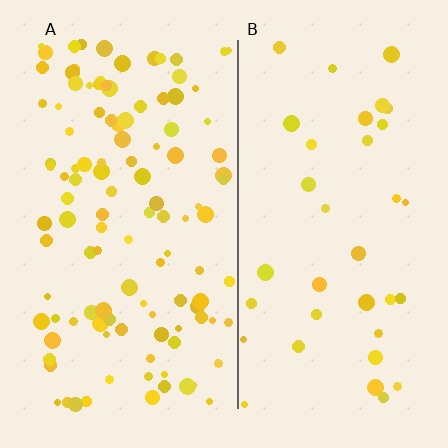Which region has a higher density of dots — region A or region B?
A (the left).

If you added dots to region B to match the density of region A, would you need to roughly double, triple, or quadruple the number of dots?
Approximately triple.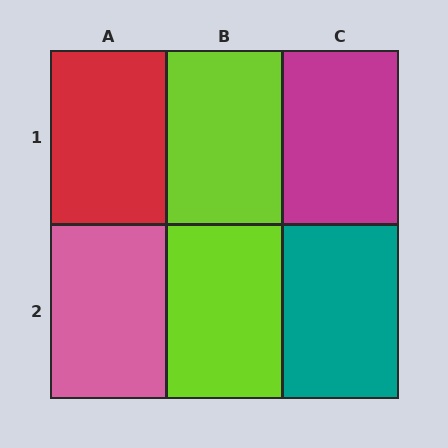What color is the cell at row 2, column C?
Teal.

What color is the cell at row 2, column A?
Pink.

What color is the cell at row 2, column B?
Lime.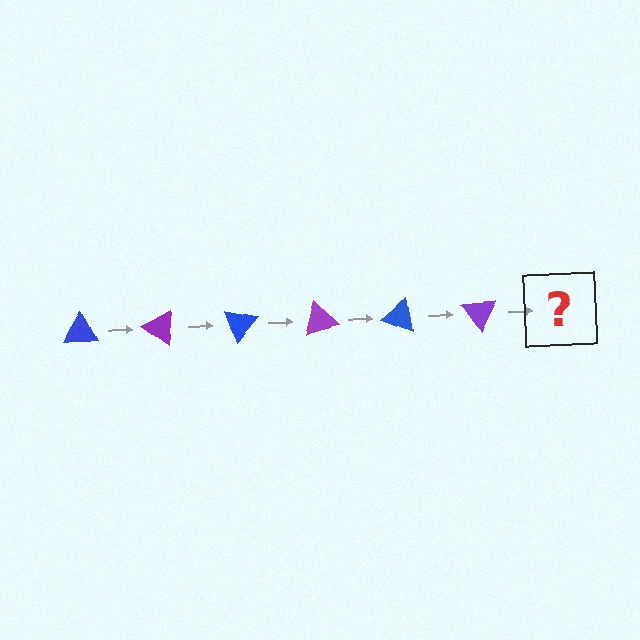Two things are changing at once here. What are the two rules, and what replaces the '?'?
The two rules are that it rotates 35 degrees each step and the color cycles through blue and purple. The '?' should be a blue triangle, rotated 210 degrees from the start.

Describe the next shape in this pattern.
It should be a blue triangle, rotated 210 degrees from the start.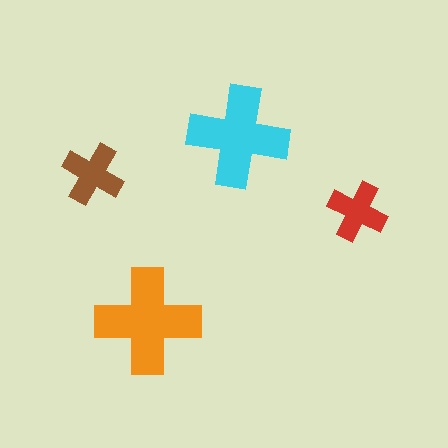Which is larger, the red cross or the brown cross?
The brown one.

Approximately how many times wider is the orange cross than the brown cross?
About 1.5 times wider.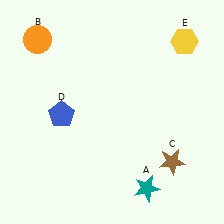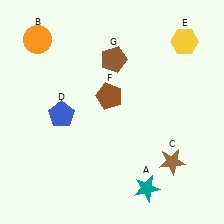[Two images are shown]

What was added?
A brown pentagon (F), a brown pentagon (G) were added in Image 2.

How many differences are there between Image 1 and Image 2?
There are 2 differences between the two images.